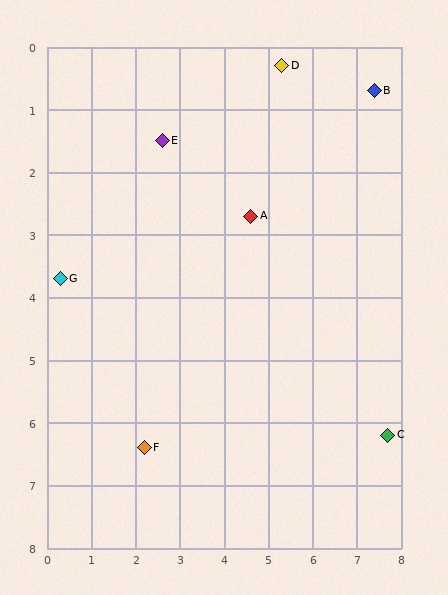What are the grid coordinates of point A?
Point A is at approximately (4.6, 2.7).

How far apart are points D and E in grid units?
Points D and E are about 3.0 grid units apart.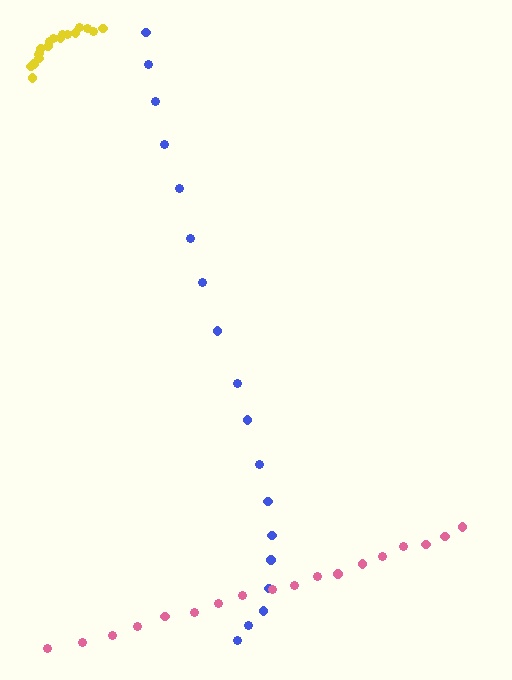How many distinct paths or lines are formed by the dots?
There are 3 distinct paths.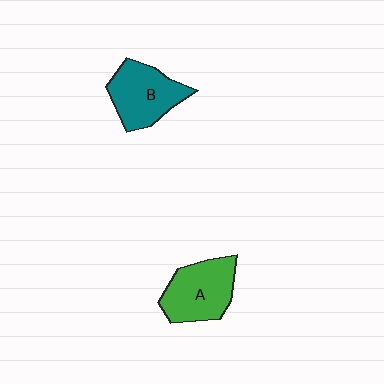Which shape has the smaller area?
Shape B (teal).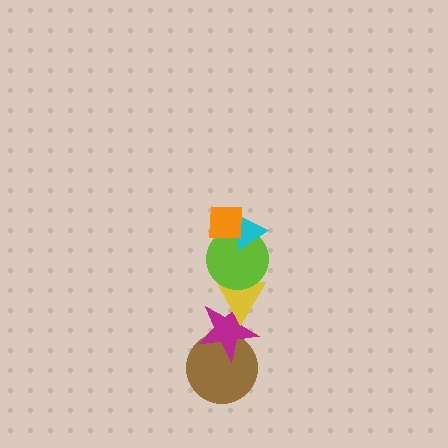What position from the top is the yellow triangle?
The yellow triangle is 4th from the top.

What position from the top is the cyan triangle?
The cyan triangle is 2nd from the top.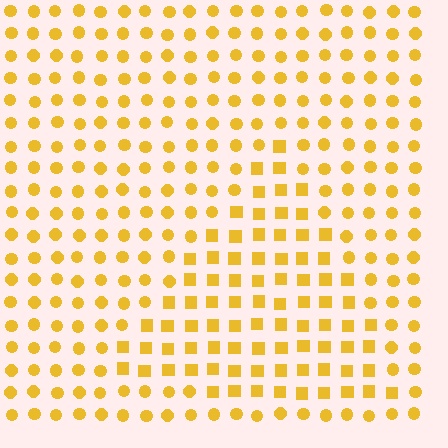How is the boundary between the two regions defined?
The boundary is defined by a change in element shape: squares inside vs. circles outside. All elements share the same color and spacing.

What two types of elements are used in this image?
The image uses squares inside the triangle region and circles outside it.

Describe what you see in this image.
The image is filled with small yellow elements arranged in a uniform grid. A triangle-shaped region contains squares, while the surrounding area contains circles. The boundary is defined purely by the change in element shape.